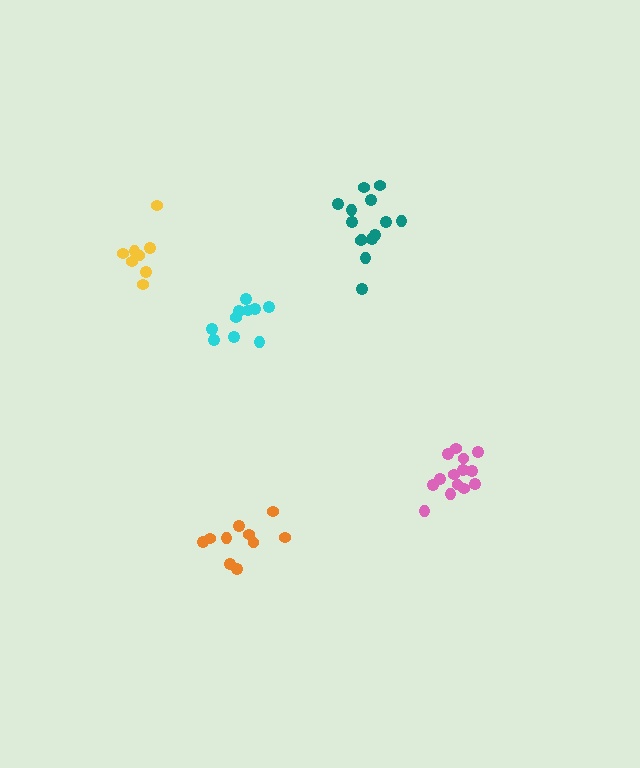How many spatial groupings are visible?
There are 5 spatial groupings.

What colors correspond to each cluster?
The clusters are colored: teal, pink, yellow, orange, cyan.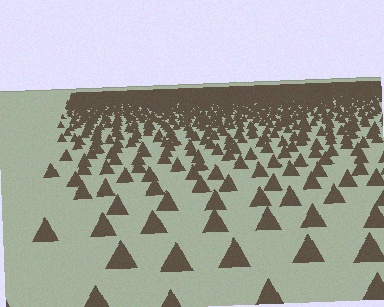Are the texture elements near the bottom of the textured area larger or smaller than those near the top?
Larger. Near the bottom, elements are closer to the viewer and appear at a bigger on-screen size.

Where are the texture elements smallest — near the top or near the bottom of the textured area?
Near the top.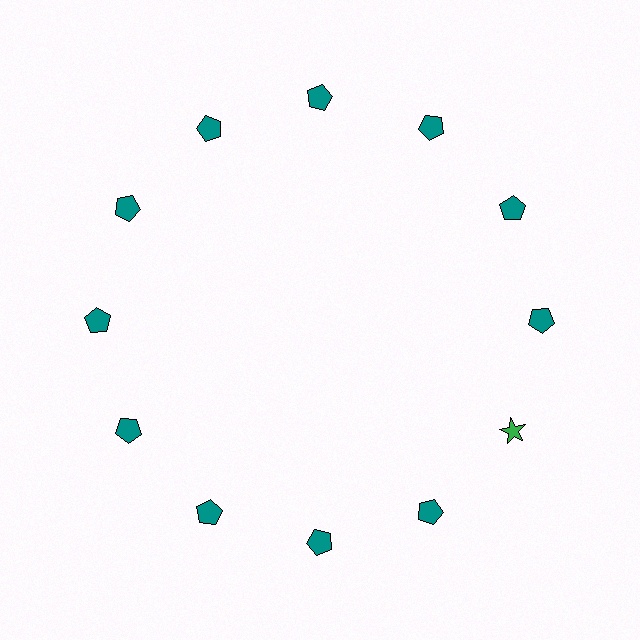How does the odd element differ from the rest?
It differs in both color (green instead of teal) and shape (star instead of pentagon).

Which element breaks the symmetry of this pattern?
The green star at roughly the 4 o'clock position breaks the symmetry. All other shapes are teal pentagons.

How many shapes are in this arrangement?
There are 12 shapes arranged in a ring pattern.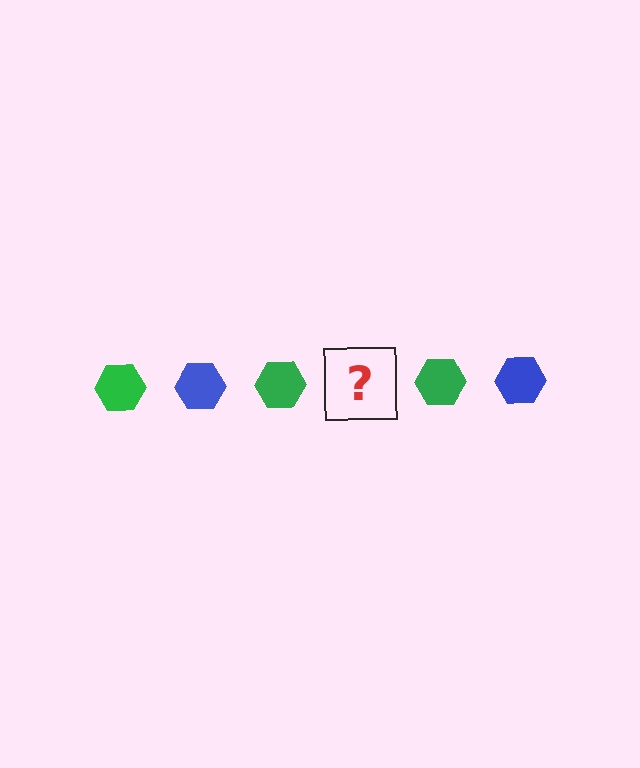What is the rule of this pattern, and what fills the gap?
The rule is that the pattern cycles through green, blue hexagons. The gap should be filled with a blue hexagon.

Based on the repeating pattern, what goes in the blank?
The blank should be a blue hexagon.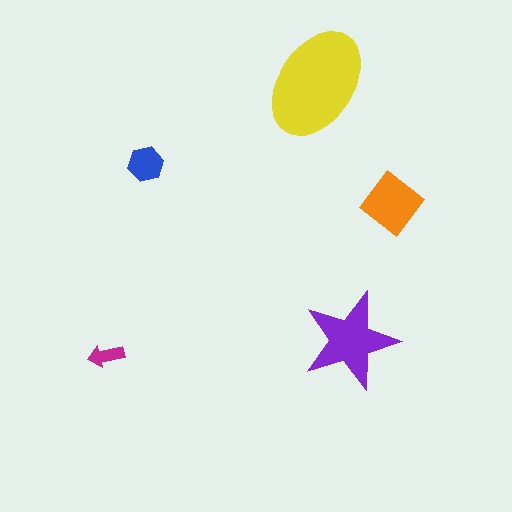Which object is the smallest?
The magenta arrow.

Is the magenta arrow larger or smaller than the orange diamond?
Smaller.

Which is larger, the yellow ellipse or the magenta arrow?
The yellow ellipse.